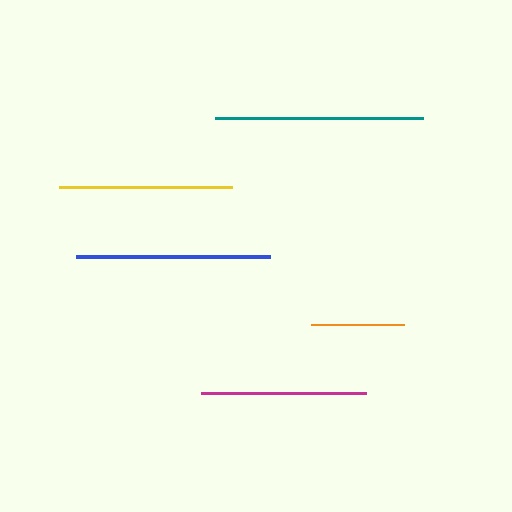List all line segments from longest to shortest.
From longest to shortest: teal, blue, yellow, magenta, orange.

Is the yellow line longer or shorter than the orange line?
The yellow line is longer than the orange line.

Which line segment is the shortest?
The orange line is the shortest at approximately 93 pixels.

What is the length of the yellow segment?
The yellow segment is approximately 172 pixels long.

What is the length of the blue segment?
The blue segment is approximately 194 pixels long.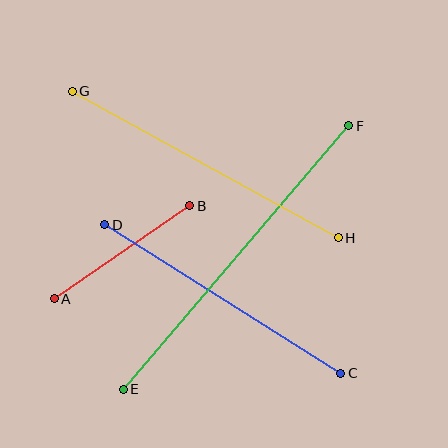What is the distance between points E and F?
The distance is approximately 347 pixels.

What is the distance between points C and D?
The distance is approximately 279 pixels.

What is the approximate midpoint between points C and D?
The midpoint is at approximately (223, 299) pixels.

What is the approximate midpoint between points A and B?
The midpoint is at approximately (122, 252) pixels.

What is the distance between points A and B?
The distance is approximately 164 pixels.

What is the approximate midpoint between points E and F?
The midpoint is at approximately (236, 258) pixels.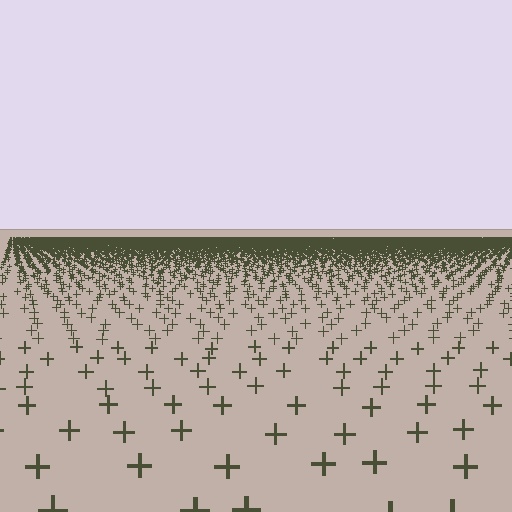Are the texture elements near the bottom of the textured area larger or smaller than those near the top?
Larger. Near the bottom, elements are closer to the viewer and appear at a bigger on-screen size.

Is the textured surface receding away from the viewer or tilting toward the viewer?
The surface is receding away from the viewer. Texture elements get smaller and denser toward the top.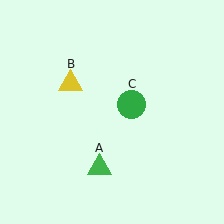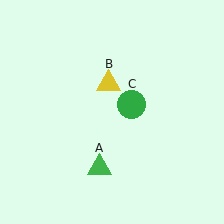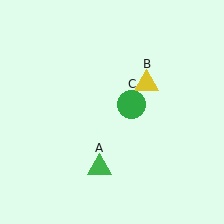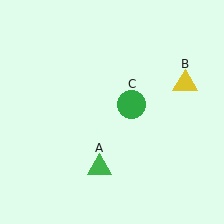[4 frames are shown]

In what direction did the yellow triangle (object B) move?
The yellow triangle (object B) moved right.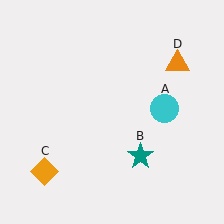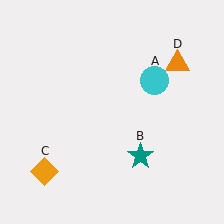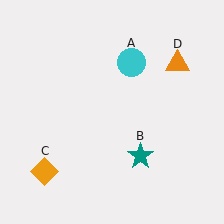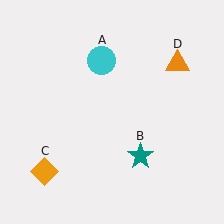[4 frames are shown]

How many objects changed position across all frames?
1 object changed position: cyan circle (object A).